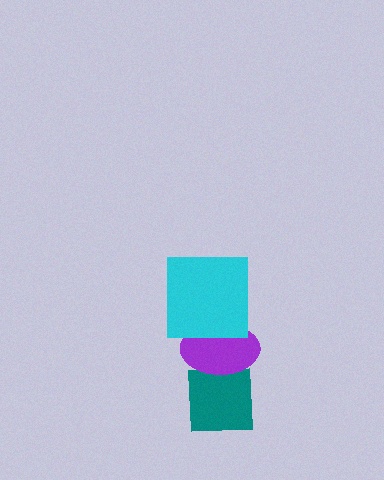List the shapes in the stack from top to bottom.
From top to bottom: the cyan square, the purple ellipse, the teal square.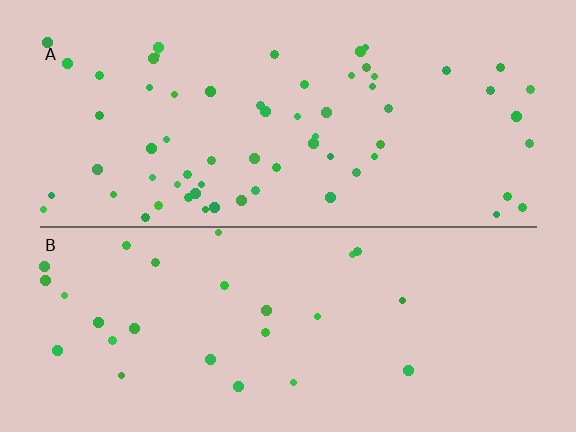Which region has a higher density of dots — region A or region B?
A (the top).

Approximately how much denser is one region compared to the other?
Approximately 2.4× — region A over region B.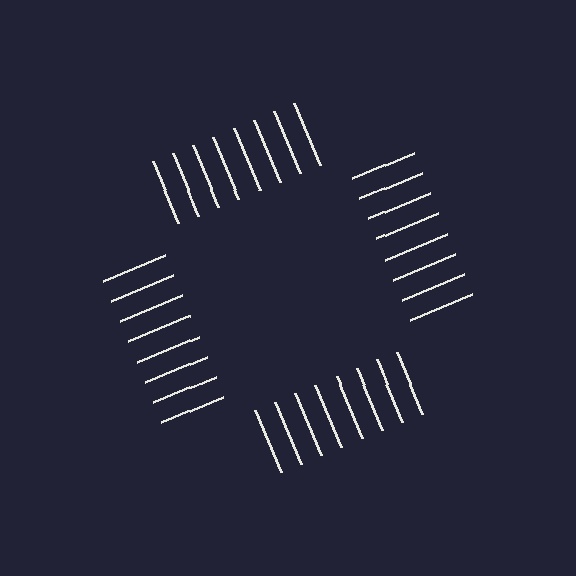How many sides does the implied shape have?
4 sides — the line-ends trace a square.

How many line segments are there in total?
32 — 8 along each of the 4 edges.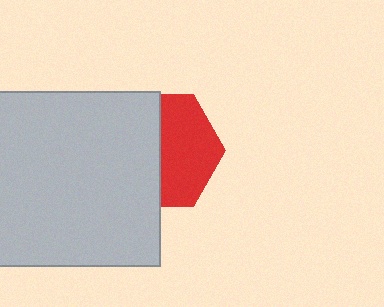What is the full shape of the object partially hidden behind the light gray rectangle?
The partially hidden object is a red hexagon.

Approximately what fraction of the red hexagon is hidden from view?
Roughly 50% of the red hexagon is hidden behind the light gray rectangle.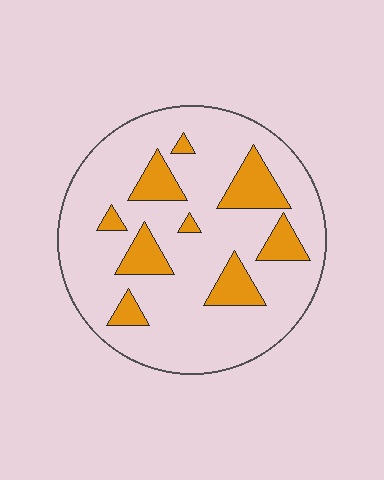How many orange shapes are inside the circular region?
9.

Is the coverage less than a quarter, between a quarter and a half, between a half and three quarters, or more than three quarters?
Less than a quarter.